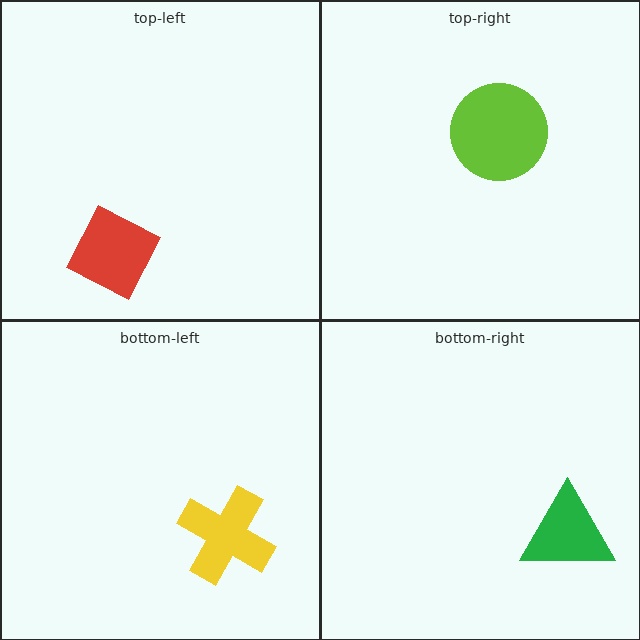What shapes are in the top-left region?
The red diamond.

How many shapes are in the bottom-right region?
1.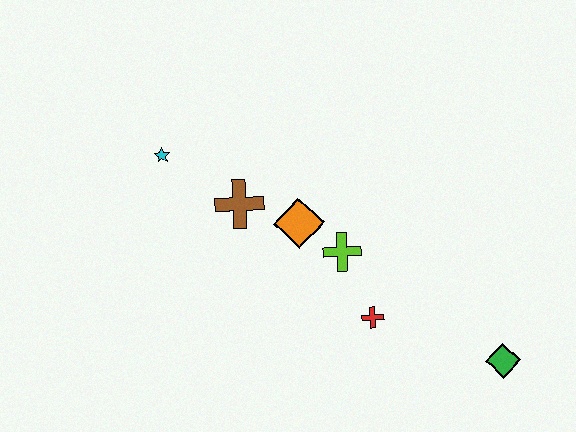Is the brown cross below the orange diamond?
No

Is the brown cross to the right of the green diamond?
No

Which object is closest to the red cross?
The lime cross is closest to the red cross.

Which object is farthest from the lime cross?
The cyan star is farthest from the lime cross.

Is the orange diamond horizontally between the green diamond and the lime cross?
No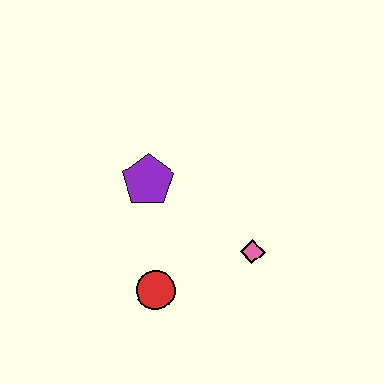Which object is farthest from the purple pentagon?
The pink diamond is farthest from the purple pentagon.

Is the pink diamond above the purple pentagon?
No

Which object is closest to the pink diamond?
The red circle is closest to the pink diamond.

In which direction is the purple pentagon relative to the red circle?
The purple pentagon is above the red circle.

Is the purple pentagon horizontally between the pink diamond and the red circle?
No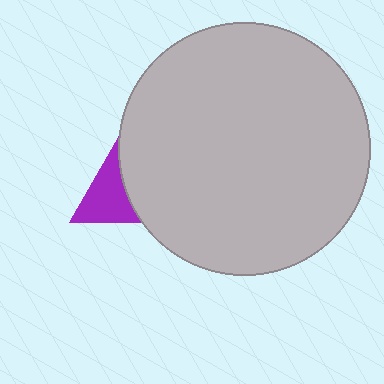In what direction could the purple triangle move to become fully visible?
The purple triangle could move left. That would shift it out from behind the light gray circle entirely.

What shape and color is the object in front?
The object in front is a light gray circle.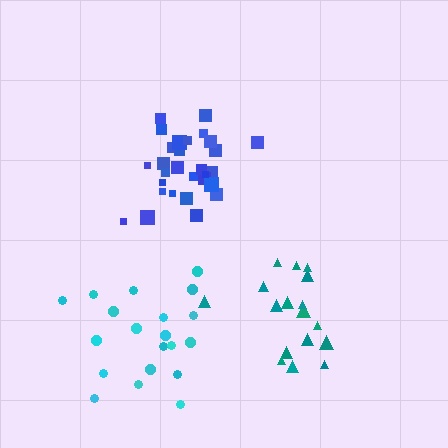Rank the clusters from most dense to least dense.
blue, cyan, teal.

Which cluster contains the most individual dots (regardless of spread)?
Blue (29).